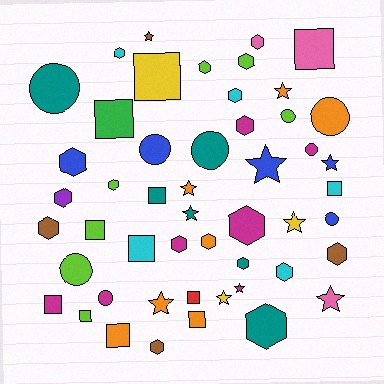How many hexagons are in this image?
There are 18 hexagons.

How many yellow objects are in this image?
There are 3 yellow objects.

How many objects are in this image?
There are 50 objects.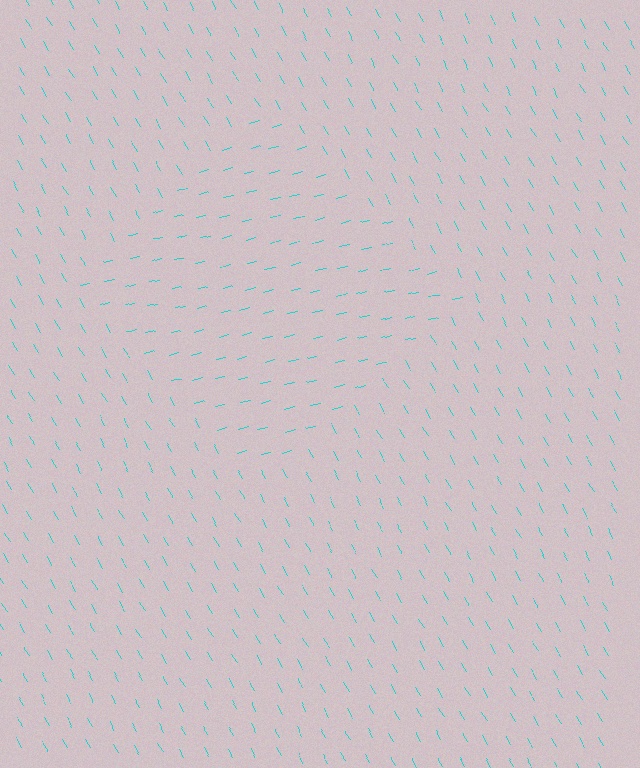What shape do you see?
I see a diamond.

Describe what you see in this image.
The image is filled with small cyan line segments. A diamond region in the image has lines oriented differently from the surrounding lines, creating a visible texture boundary.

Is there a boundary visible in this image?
Yes, there is a texture boundary formed by a change in line orientation.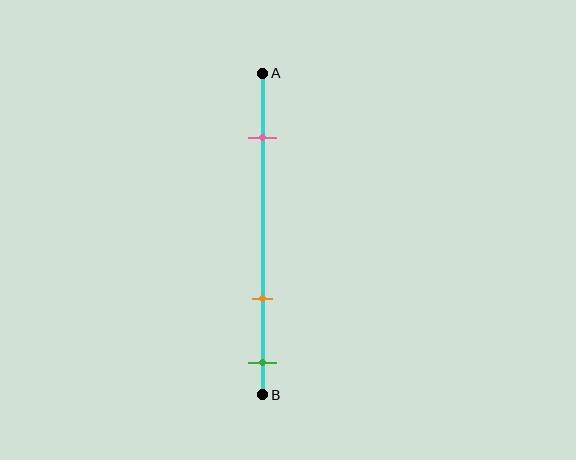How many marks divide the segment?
There are 3 marks dividing the segment.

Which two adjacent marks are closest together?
The orange and green marks are the closest adjacent pair.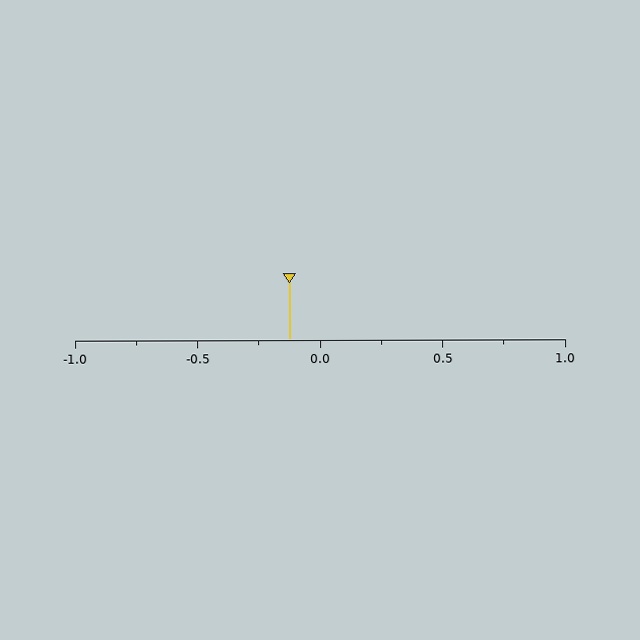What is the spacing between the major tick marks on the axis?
The major ticks are spaced 0.5 apart.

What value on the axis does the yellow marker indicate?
The marker indicates approximately -0.12.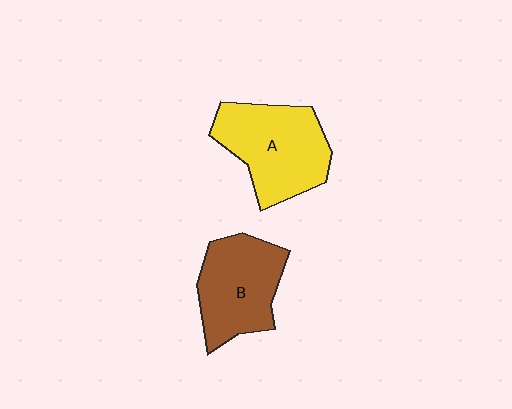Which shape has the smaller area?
Shape B (brown).